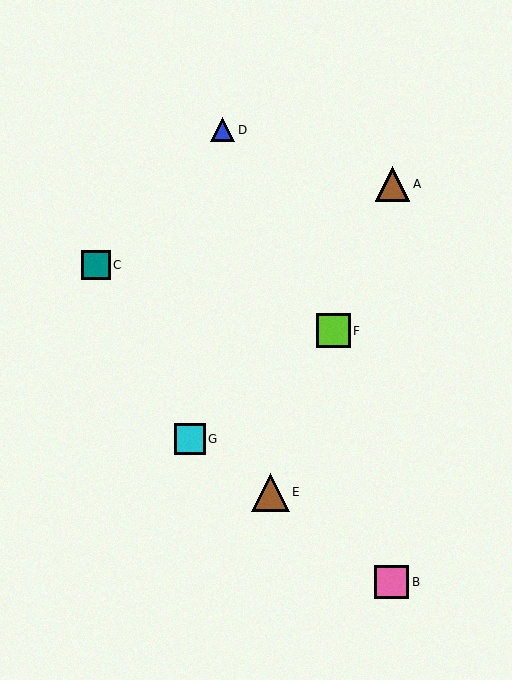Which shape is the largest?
The brown triangle (labeled E) is the largest.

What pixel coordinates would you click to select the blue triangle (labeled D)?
Click at (223, 130) to select the blue triangle D.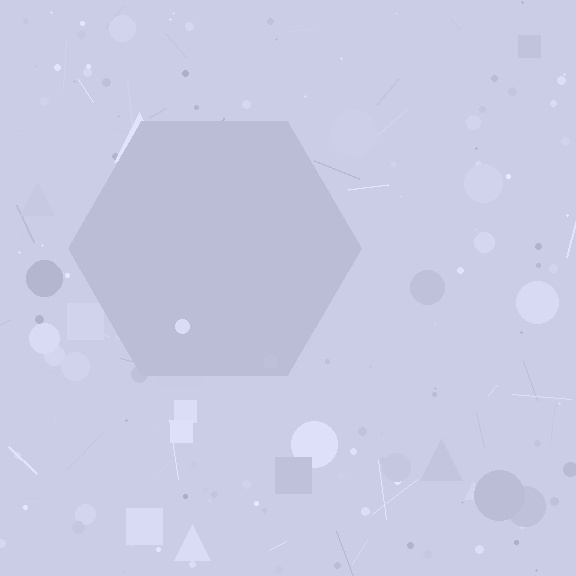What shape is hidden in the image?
A hexagon is hidden in the image.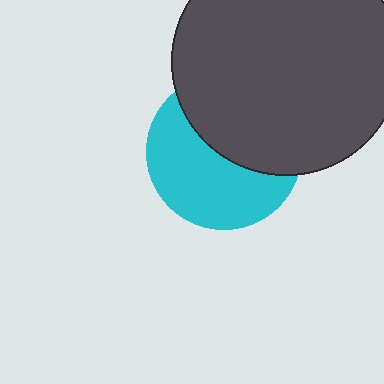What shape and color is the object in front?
The object in front is a dark gray circle.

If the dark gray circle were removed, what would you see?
You would see the complete cyan circle.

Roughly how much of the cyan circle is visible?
About half of it is visible (roughly 54%).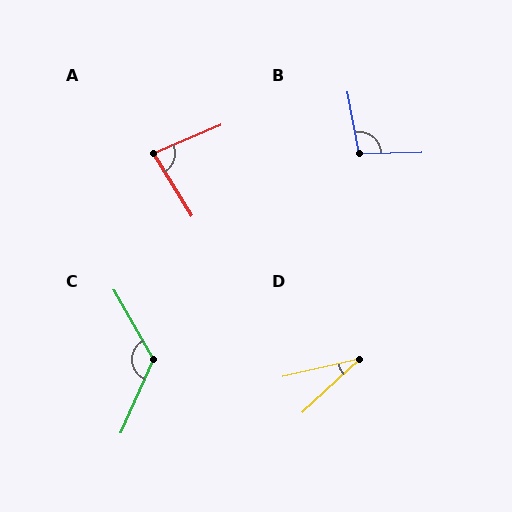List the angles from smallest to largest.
D (30°), A (82°), B (99°), C (127°).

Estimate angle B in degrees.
Approximately 99 degrees.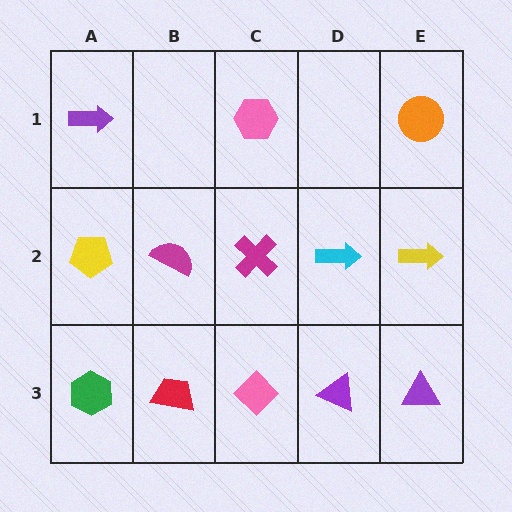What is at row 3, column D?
A purple triangle.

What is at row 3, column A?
A green hexagon.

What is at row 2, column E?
A yellow arrow.